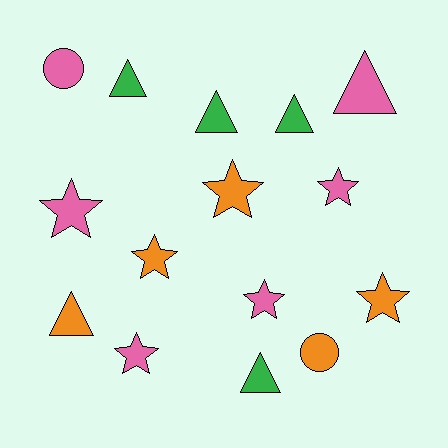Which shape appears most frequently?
Star, with 7 objects.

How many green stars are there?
There are no green stars.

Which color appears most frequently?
Pink, with 6 objects.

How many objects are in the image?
There are 15 objects.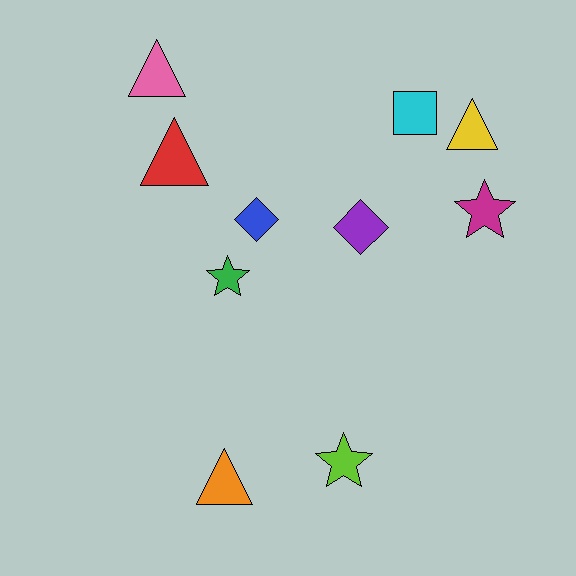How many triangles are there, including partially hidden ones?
There are 4 triangles.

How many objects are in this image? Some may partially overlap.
There are 10 objects.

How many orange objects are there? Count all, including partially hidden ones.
There is 1 orange object.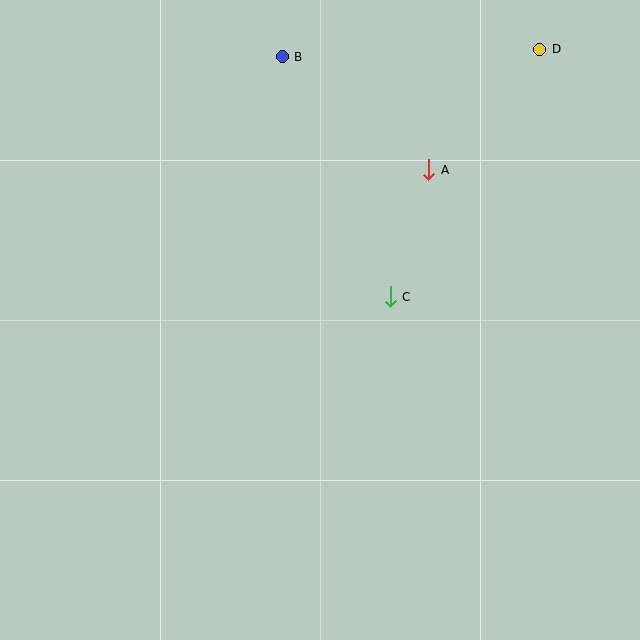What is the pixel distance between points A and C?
The distance between A and C is 133 pixels.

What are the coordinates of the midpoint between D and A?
The midpoint between D and A is at (484, 110).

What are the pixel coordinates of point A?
Point A is at (429, 170).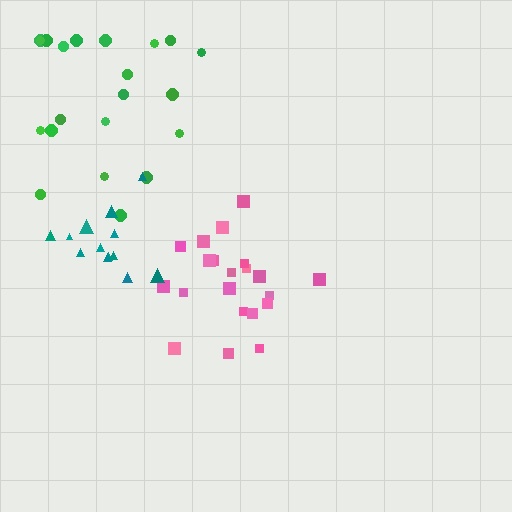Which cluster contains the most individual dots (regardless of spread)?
Pink (22).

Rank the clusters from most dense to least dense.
pink, teal, green.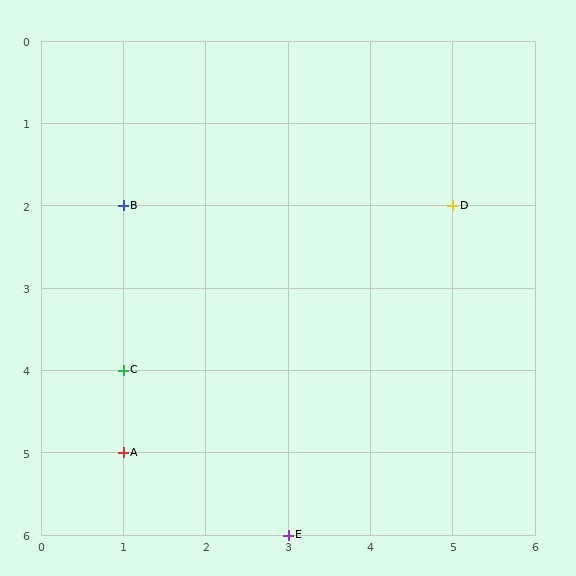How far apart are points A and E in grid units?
Points A and E are 2 columns and 1 row apart (about 2.2 grid units diagonally).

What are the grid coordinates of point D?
Point D is at grid coordinates (5, 2).